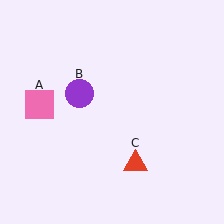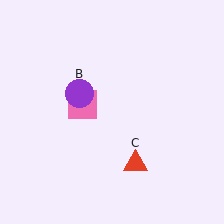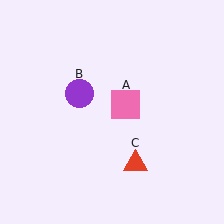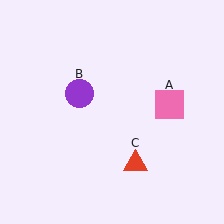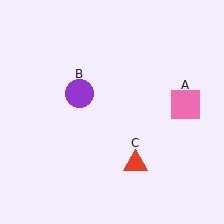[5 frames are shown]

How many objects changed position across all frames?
1 object changed position: pink square (object A).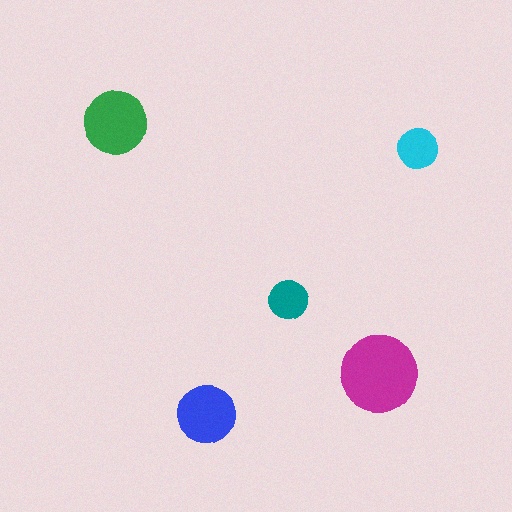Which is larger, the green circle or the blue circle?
The green one.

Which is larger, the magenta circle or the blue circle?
The magenta one.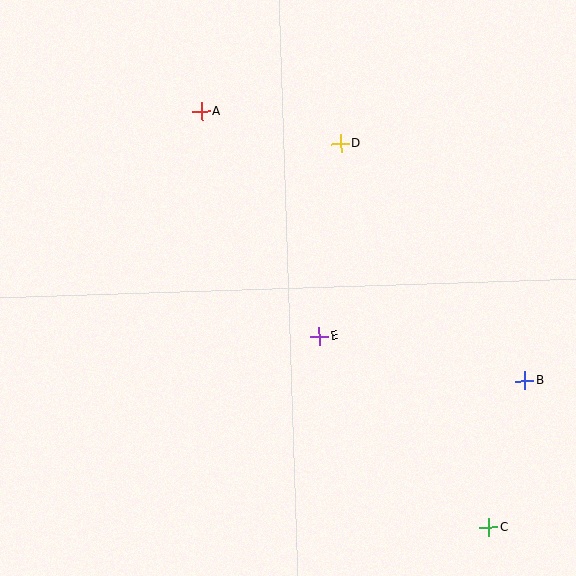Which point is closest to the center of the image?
Point E at (319, 336) is closest to the center.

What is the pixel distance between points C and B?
The distance between C and B is 151 pixels.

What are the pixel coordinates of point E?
Point E is at (319, 336).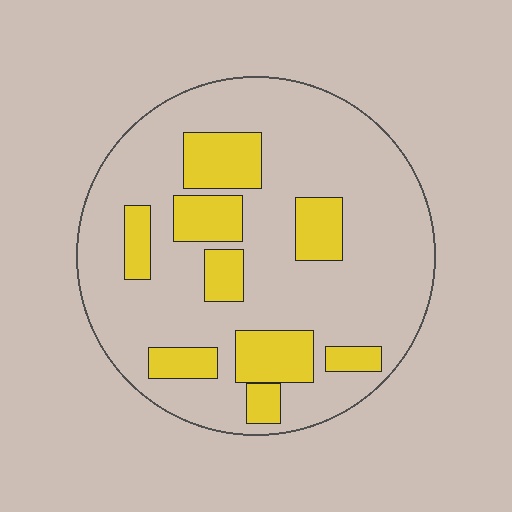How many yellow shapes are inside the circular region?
9.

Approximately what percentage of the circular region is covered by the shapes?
Approximately 25%.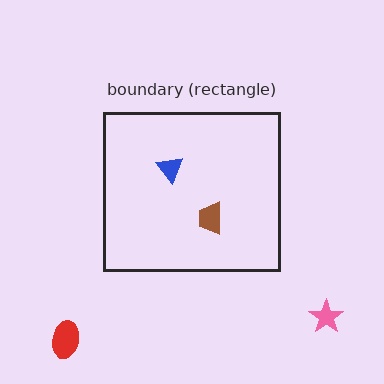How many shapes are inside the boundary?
2 inside, 2 outside.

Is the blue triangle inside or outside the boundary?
Inside.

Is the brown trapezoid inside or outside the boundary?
Inside.